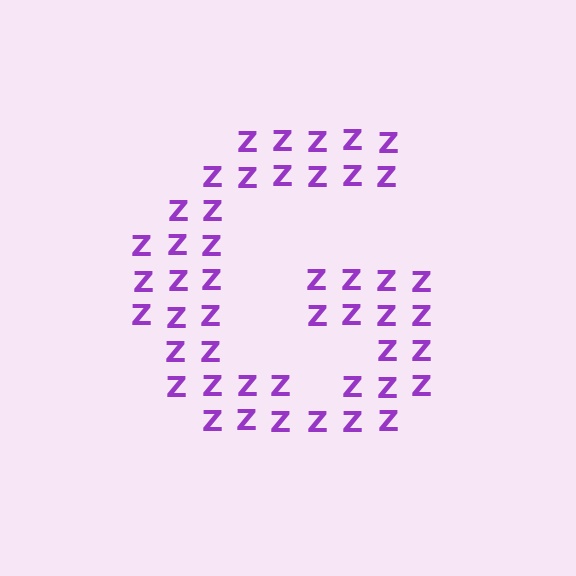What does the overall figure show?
The overall figure shows the letter G.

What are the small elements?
The small elements are letter Z's.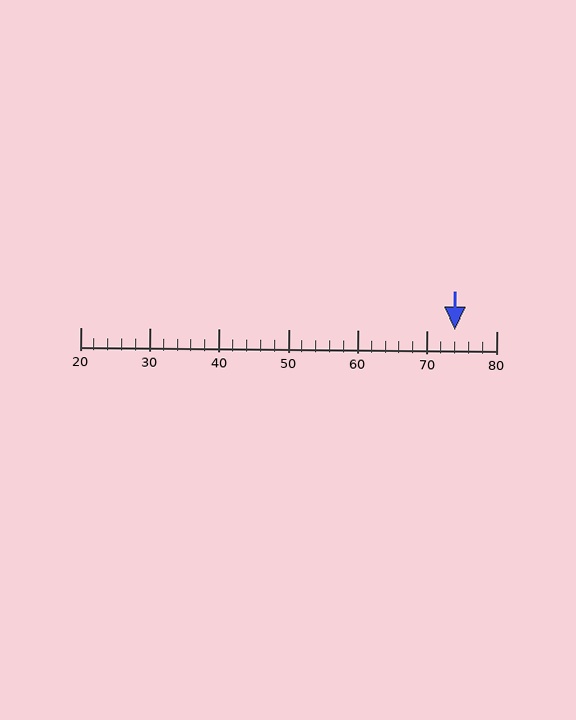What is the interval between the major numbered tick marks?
The major tick marks are spaced 10 units apart.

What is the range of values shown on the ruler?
The ruler shows values from 20 to 80.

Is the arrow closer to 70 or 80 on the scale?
The arrow is closer to 70.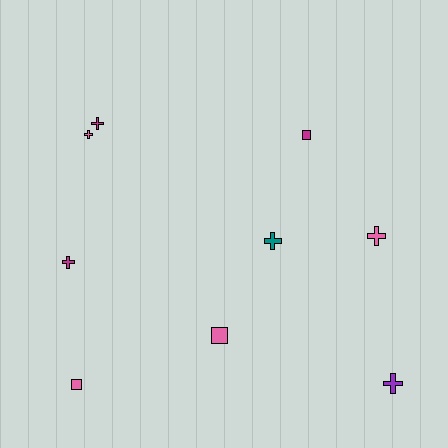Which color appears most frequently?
Pink, with 4 objects.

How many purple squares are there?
There are no purple squares.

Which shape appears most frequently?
Cross, with 6 objects.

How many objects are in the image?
There are 9 objects.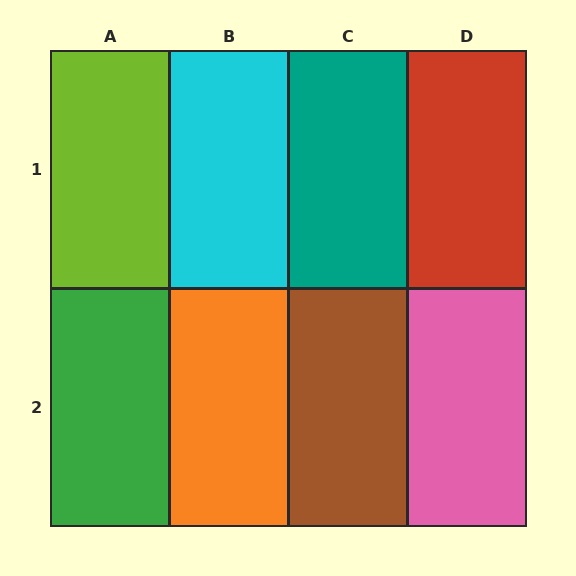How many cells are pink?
1 cell is pink.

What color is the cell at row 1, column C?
Teal.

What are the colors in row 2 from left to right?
Green, orange, brown, pink.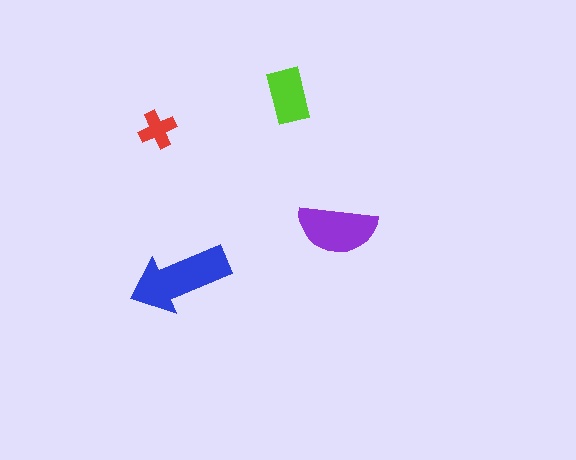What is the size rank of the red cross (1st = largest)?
4th.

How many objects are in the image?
There are 4 objects in the image.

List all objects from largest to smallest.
The blue arrow, the purple semicircle, the lime rectangle, the red cross.